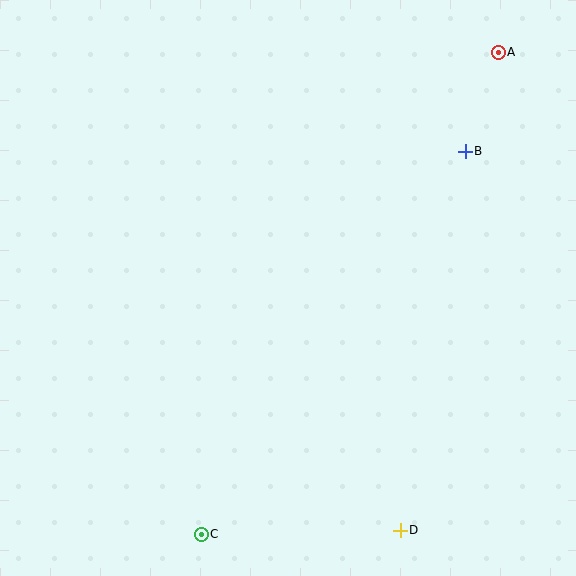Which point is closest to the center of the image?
Point B at (465, 151) is closest to the center.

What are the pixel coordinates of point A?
Point A is at (498, 52).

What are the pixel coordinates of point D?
Point D is at (400, 530).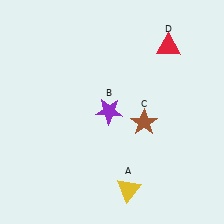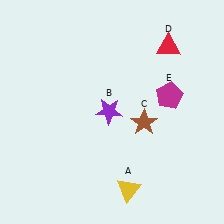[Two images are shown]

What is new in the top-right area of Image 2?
A magenta pentagon (E) was added in the top-right area of Image 2.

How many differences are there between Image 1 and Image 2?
There is 1 difference between the two images.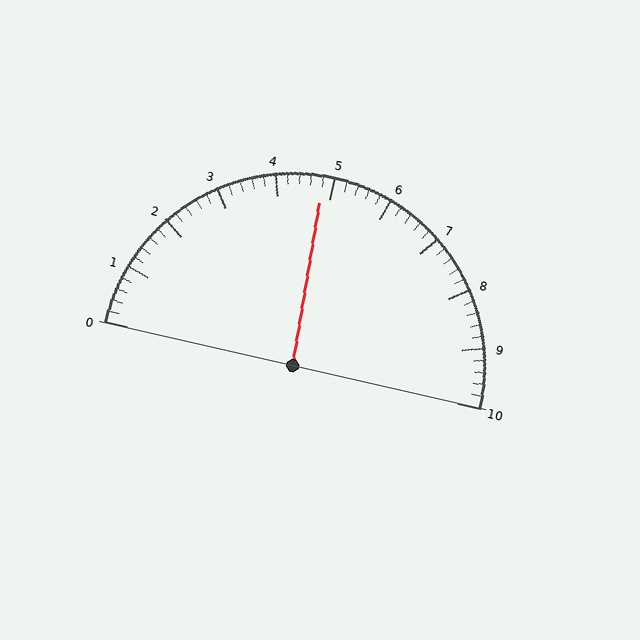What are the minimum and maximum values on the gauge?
The gauge ranges from 0 to 10.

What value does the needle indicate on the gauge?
The needle indicates approximately 4.8.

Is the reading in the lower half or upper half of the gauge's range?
The reading is in the lower half of the range (0 to 10).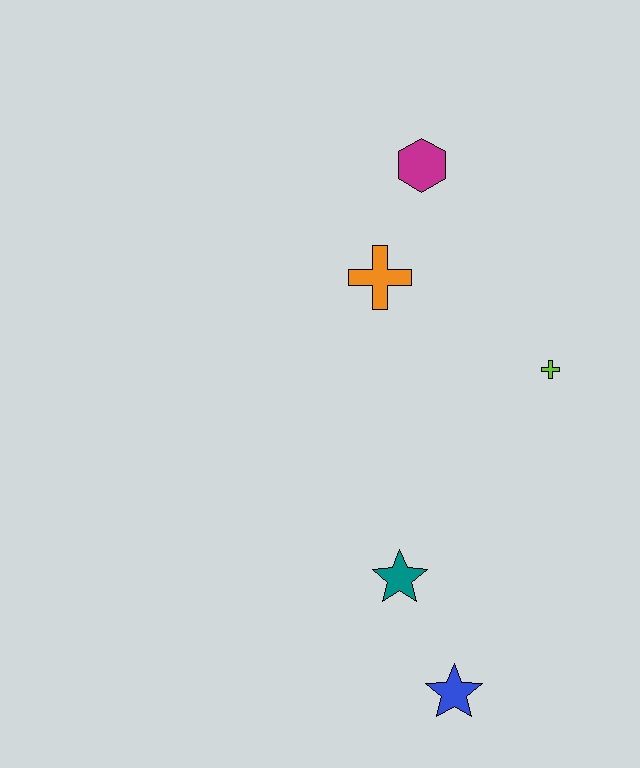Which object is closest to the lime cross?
The orange cross is closest to the lime cross.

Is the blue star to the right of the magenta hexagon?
Yes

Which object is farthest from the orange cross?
The blue star is farthest from the orange cross.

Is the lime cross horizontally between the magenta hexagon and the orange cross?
No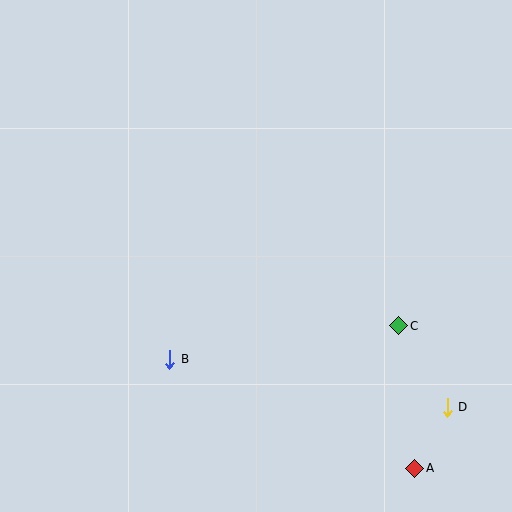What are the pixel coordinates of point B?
Point B is at (169, 359).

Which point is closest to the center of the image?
Point B at (169, 359) is closest to the center.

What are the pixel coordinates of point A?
Point A is at (415, 468).